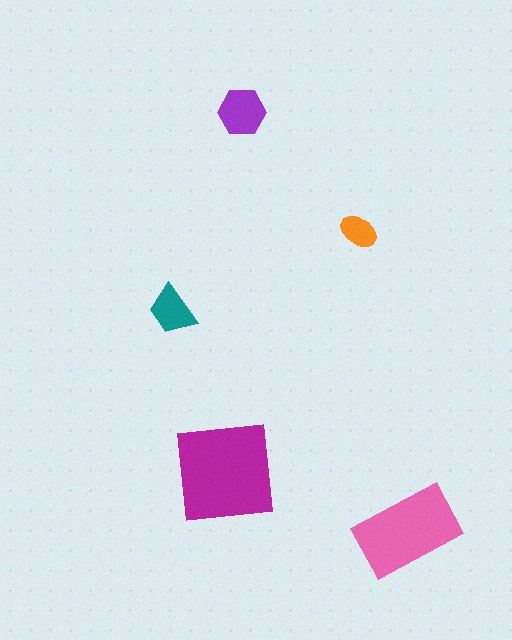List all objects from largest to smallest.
The magenta square, the pink rectangle, the purple hexagon, the teal trapezoid, the orange ellipse.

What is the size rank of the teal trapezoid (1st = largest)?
4th.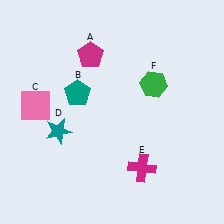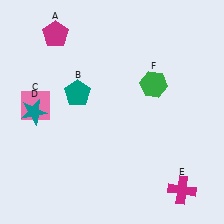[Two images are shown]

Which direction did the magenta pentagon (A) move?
The magenta pentagon (A) moved left.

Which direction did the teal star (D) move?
The teal star (D) moved left.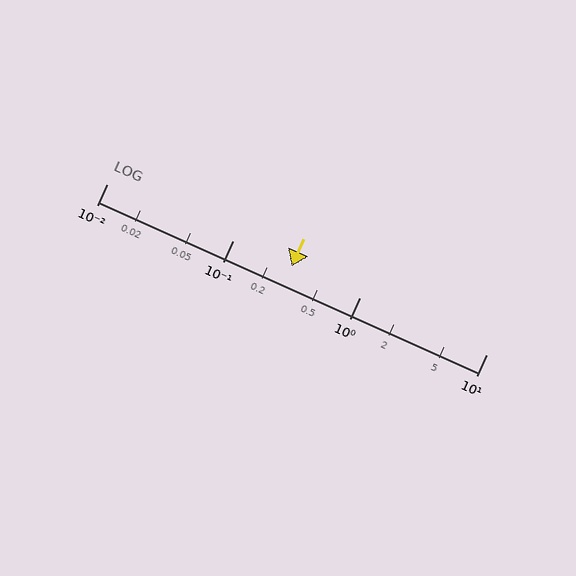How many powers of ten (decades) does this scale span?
The scale spans 3 decades, from 0.01 to 10.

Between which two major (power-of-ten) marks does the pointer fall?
The pointer is between 0.1 and 1.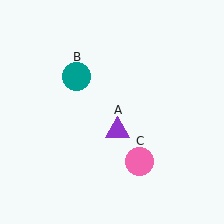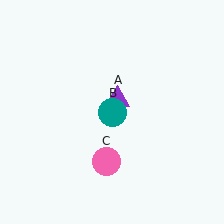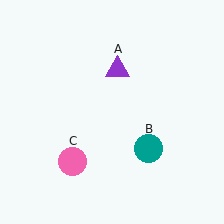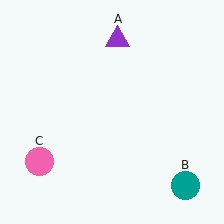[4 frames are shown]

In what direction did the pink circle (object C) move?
The pink circle (object C) moved left.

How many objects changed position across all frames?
3 objects changed position: purple triangle (object A), teal circle (object B), pink circle (object C).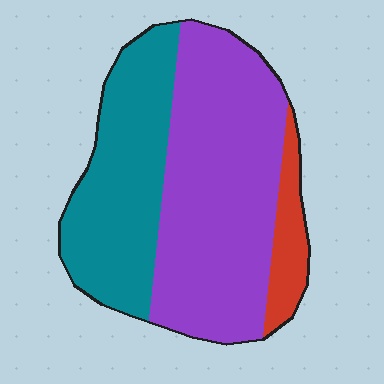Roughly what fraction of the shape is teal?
Teal covers 35% of the shape.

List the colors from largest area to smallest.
From largest to smallest: purple, teal, red.